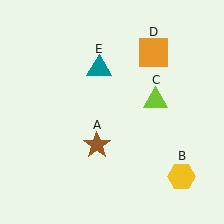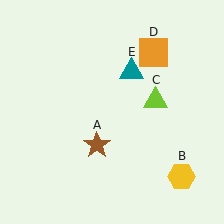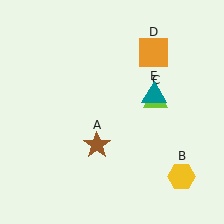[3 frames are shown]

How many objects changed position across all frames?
1 object changed position: teal triangle (object E).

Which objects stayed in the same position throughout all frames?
Brown star (object A) and yellow hexagon (object B) and lime triangle (object C) and orange square (object D) remained stationary.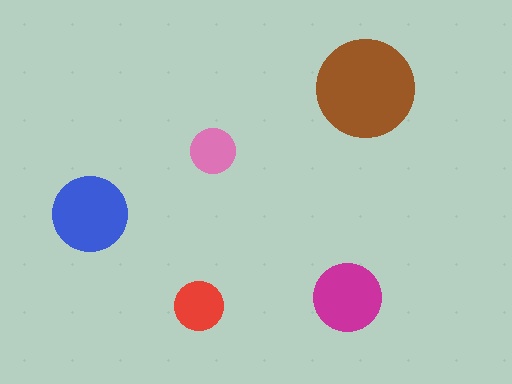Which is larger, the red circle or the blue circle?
The blue one.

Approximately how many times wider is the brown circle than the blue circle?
About 1.5 times wider.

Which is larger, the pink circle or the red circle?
The red one.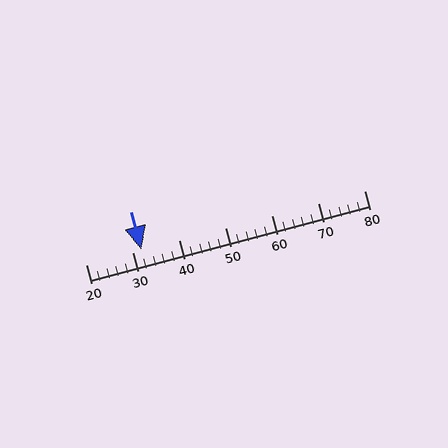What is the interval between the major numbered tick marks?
The major tick marks are spaced 10 units apart.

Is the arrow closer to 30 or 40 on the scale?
The arrow is closer to 30.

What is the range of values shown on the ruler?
The ruler shows values from 20 to 80.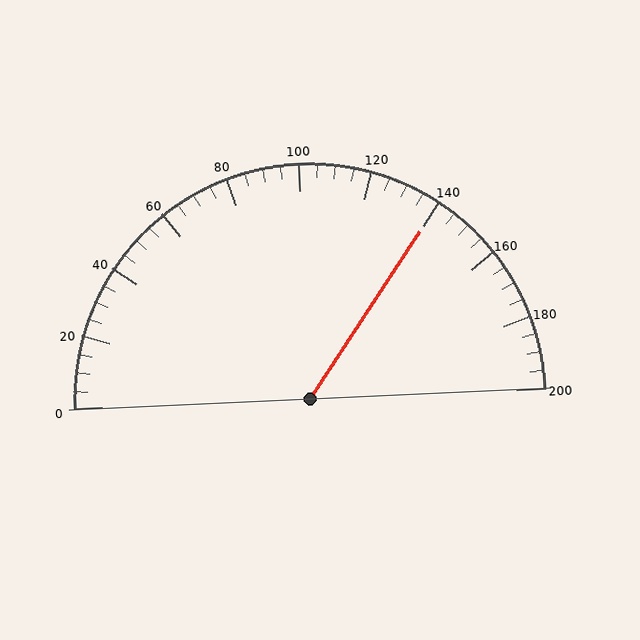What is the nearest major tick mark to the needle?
The nearest major tick mark is 140.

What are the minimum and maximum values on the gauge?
The gauge ranges from 0 to 200.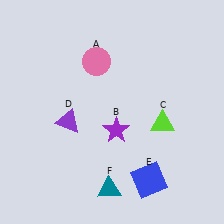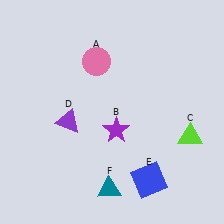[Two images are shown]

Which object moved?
The lime triangle (C) moved right.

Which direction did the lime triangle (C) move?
The lime triangle (C) moved right.